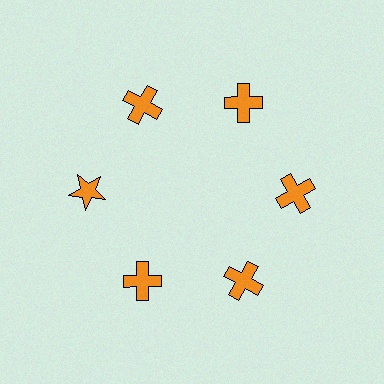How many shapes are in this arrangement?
There are 6 shapes arranged in a ring pattern.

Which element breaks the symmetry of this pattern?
The orange star at roughly the 9 o'clock position breaks the symmetry. All other shapes are orange crosses.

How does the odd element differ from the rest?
It has a different shape: star instead of cross.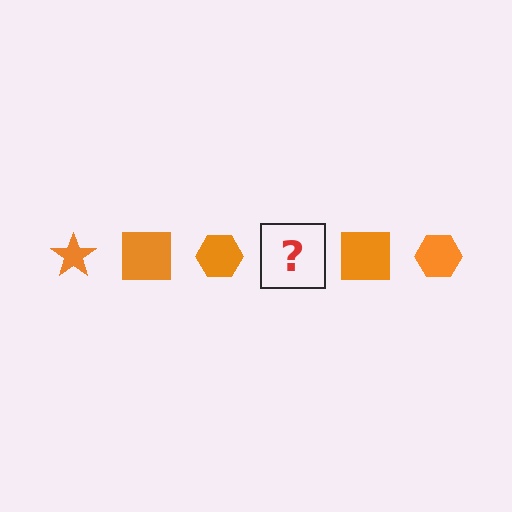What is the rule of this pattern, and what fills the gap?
The rule is that the pattern cycles through star, square, hexagon shapes in orange. The gap should be filled with an orange star.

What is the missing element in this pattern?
The missing element is an orange star.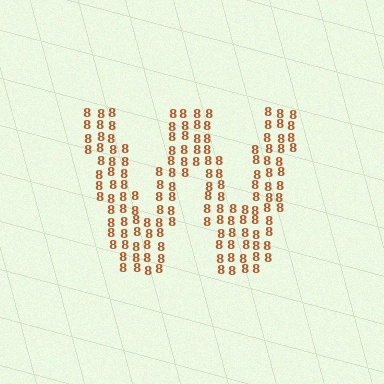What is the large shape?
The large shape is the letter W.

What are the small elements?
The small elements are digit 8's.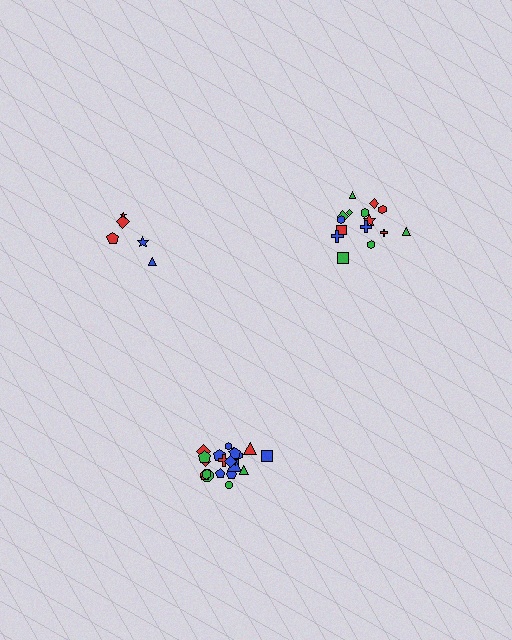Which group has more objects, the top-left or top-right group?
The top-right group.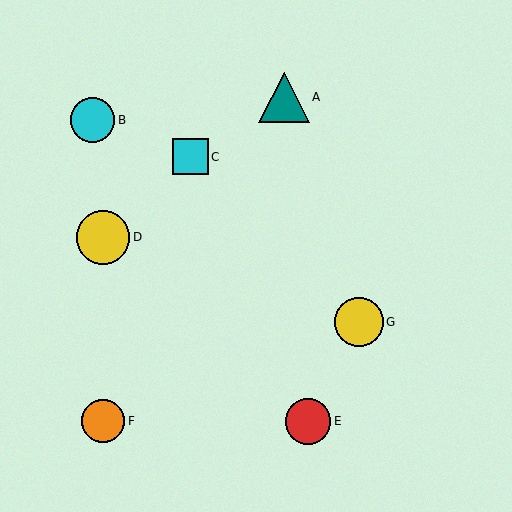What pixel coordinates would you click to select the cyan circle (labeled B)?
Click at (92, 120) to select the cyan circle B.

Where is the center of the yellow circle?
The center of the yellow circle is at (359, 322).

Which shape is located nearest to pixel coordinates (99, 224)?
The yellow circle (labeled D) at (103, 237) is nearest to that location.